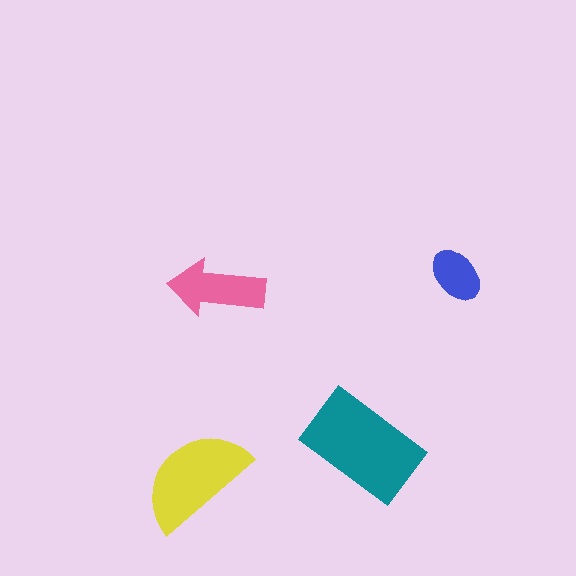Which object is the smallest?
The blue ellipse.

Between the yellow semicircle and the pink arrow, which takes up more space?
The yellow semicircle.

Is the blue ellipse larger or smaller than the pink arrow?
Smaller.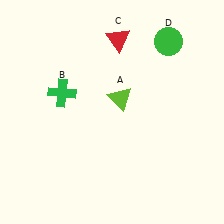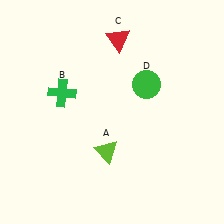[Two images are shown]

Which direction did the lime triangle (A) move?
The lime triangle (A) moved down.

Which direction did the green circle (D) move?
The green circle (D) moved down.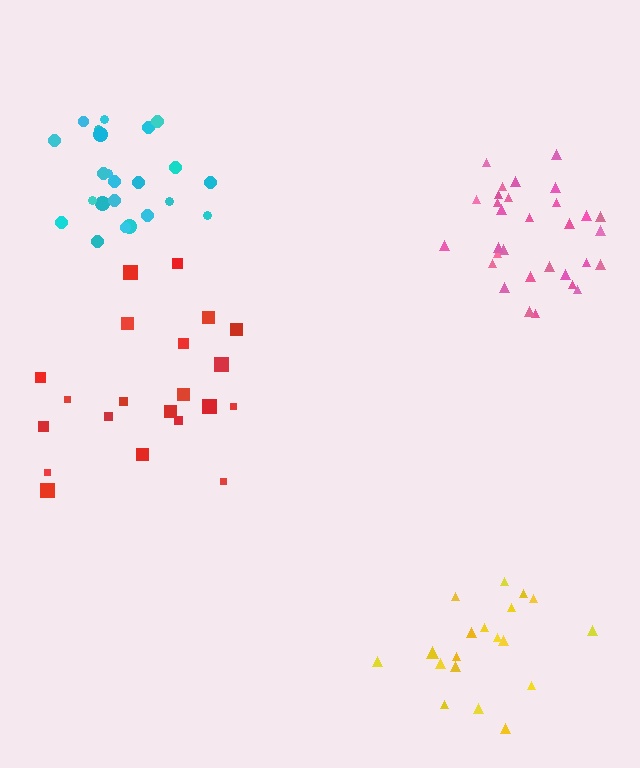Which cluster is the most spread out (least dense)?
Red.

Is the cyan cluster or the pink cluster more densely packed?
Pink.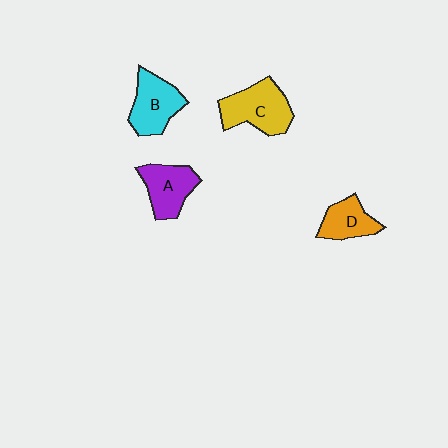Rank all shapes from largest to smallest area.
From largest to smallest: C (yellow), B (cyan), A (purple), D (orange).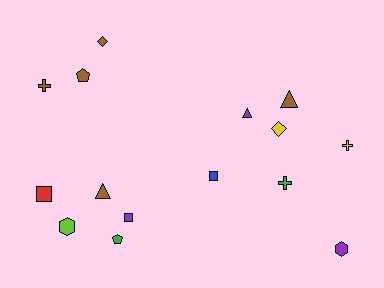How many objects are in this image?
There are 15 objects.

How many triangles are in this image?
There are 3 triangles.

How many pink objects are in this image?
There are no pink objects.